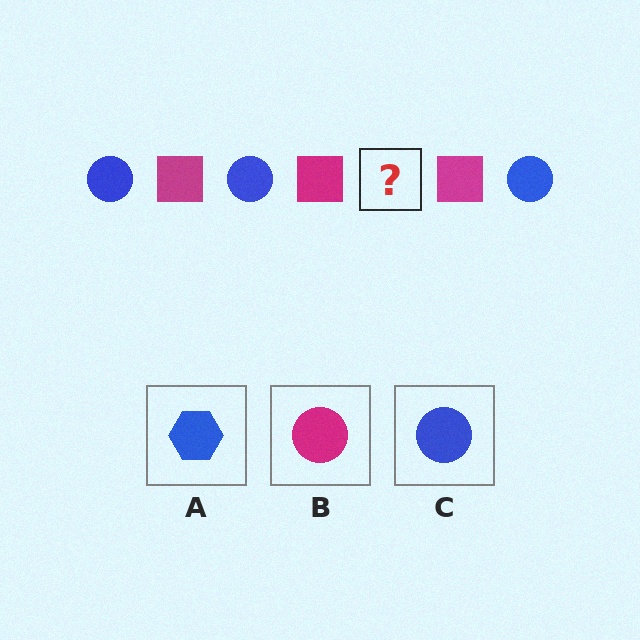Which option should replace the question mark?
Option C.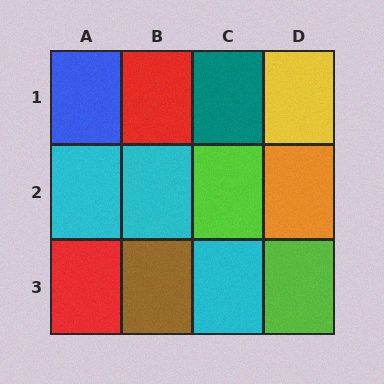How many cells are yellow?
1 cell is yellow.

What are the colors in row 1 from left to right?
Blue, red, teal, yellow.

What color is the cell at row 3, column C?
Cyan.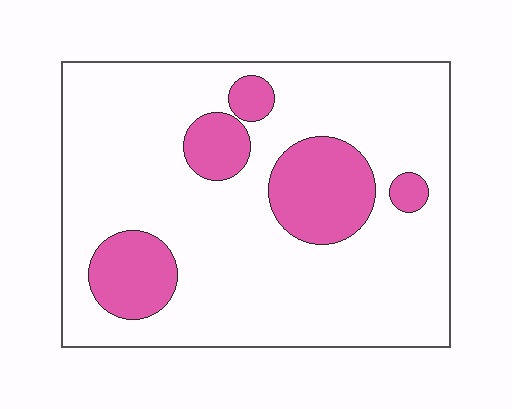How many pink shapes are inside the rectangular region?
5.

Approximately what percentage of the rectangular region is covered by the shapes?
Approximately 20%.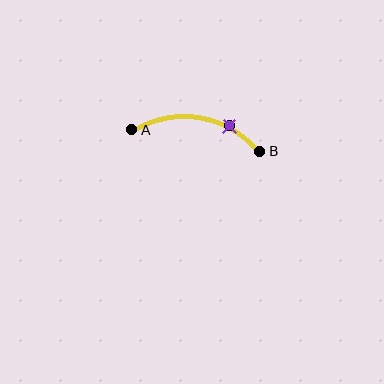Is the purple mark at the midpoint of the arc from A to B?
No. The purple mark lies on the arc but is closer to endpoint B. The arc midpoint would be at the point on the curve equidistant along the arc from both A and B.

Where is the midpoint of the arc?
The arc midpoint is the point on the curve farthest from the straight line joining A and B. It sits above that line.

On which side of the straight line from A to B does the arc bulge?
The arc bulges above the straight line connecting A and B.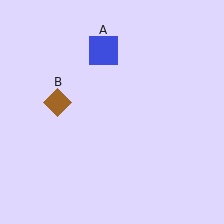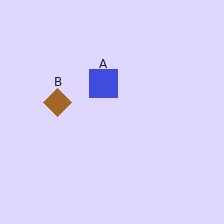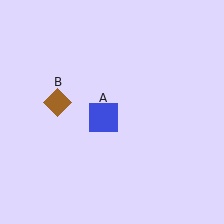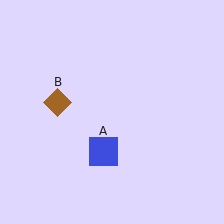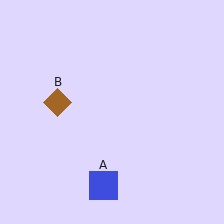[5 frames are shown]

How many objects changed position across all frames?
1 object changed position: blue square (object A).